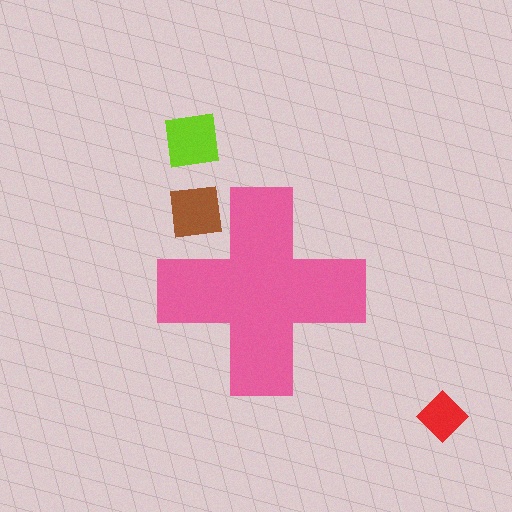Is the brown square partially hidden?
Yes, the brown square is partially hidden behind the pink cross.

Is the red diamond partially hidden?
No, the red diamond is fully visible.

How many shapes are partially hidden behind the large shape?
1 shape is partially hidden.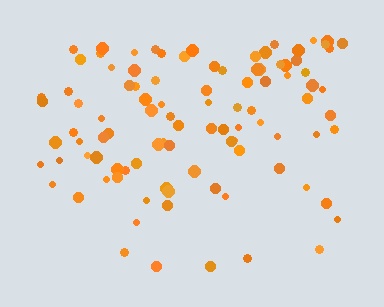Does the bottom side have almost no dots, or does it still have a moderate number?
Still a moderate number, just noticeably fewer than the top.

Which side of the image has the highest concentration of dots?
The top.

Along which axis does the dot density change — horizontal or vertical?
Vertical.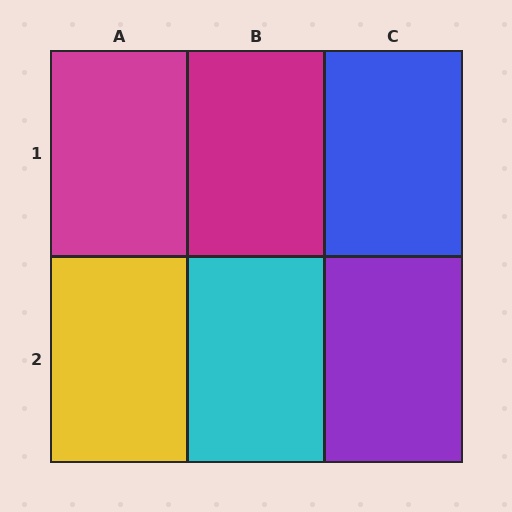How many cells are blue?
1 cell is blue.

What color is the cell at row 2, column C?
Purple.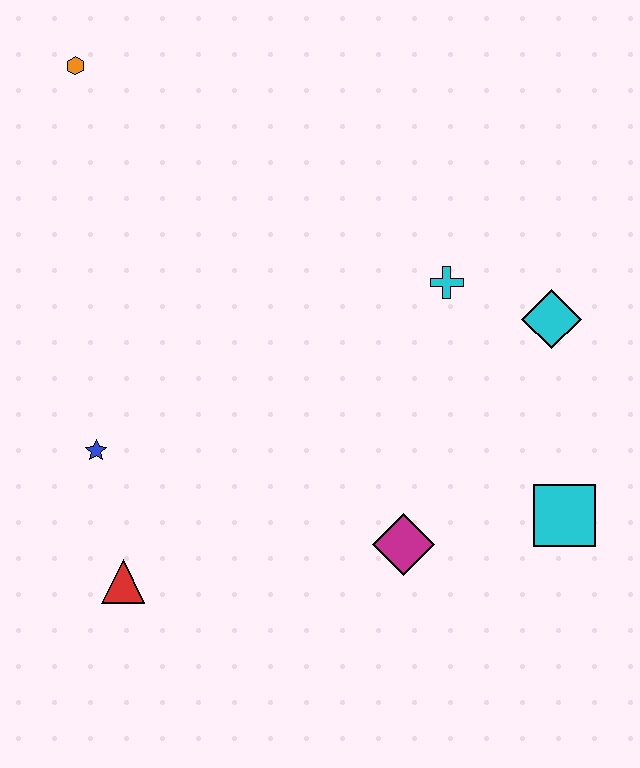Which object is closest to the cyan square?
The magenta diamond is closest to the cyan square.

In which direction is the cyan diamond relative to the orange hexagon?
The cyan diamond is to the right of the orange hexagon.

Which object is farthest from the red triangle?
The orange hexagon is farthest from the red triangle.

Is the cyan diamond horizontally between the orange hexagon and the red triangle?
No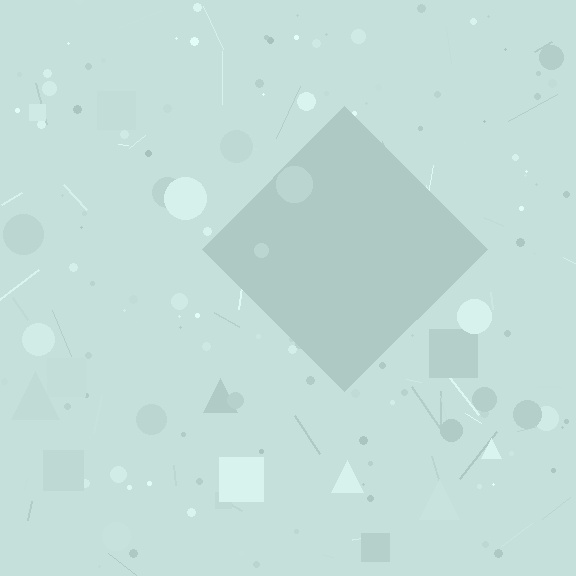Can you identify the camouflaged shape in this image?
The camouflaged shape is a diamond.